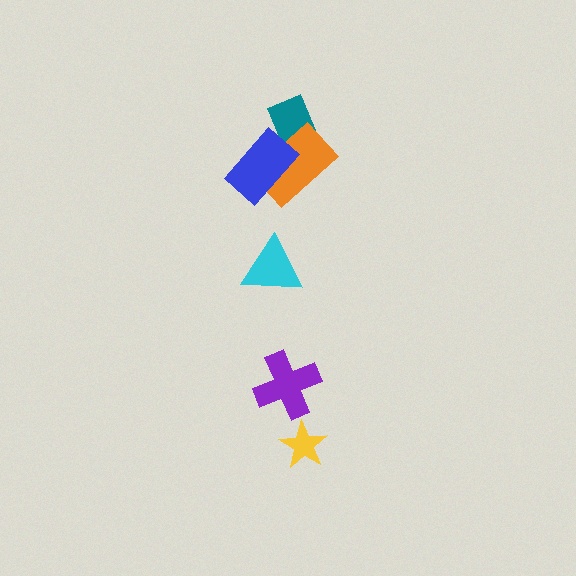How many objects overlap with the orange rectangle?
2 objects overlap with the orange rectangle.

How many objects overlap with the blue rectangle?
2 objects overlap with the blue rectangle.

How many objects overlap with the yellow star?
0 objects overlap with the yellow star.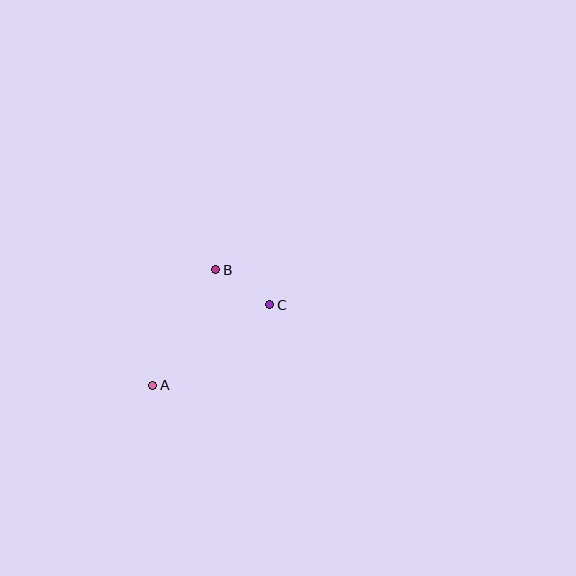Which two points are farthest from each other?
Points A and C are farthest from each other.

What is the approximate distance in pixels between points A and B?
The distance between A and B is approximately 132 pixels.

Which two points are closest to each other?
Points B and C are closest to each other.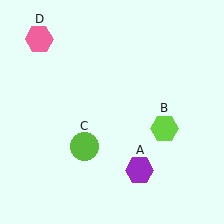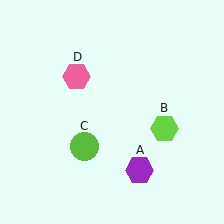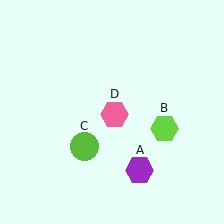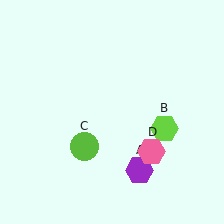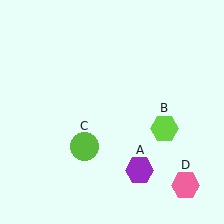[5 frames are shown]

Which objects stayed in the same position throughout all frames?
Purple hexagon (object A) and lime hexagon (object B) and lime circle (object C) remained stationary.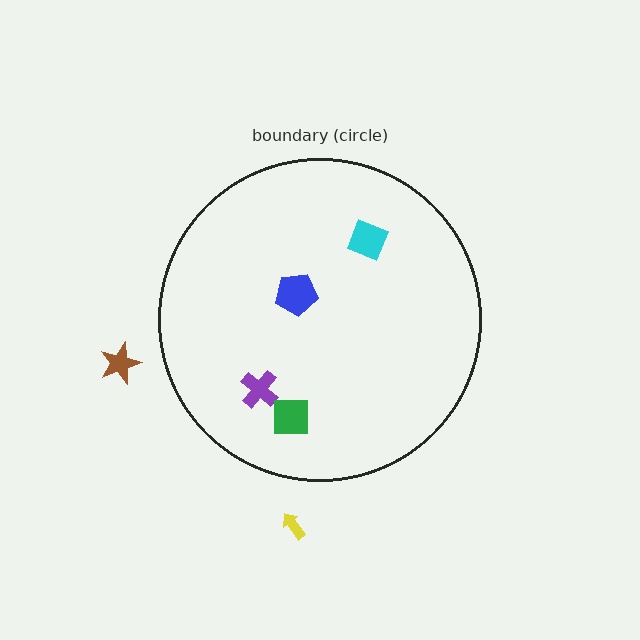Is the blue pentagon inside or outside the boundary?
Inside.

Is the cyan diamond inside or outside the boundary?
Inside.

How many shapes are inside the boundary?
4 inside, 2 outside.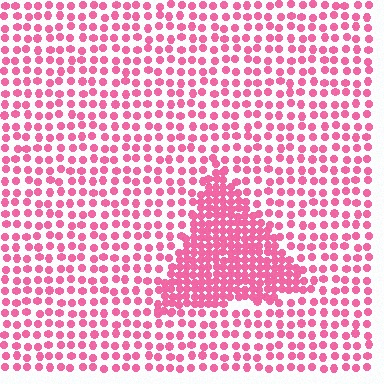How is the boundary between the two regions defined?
The boundary is defined by a change in element density (approximately 2.2x ratio). All elements are the same color, size, and shape.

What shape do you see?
I see a triangle.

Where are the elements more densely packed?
The elements are more densely packed inside the triangle boundary.